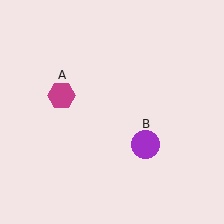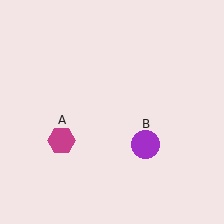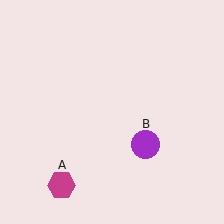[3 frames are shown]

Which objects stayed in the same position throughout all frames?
Purple circle (object B) remained stationary.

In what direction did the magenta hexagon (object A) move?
The magenta hexagon (object A) moved down.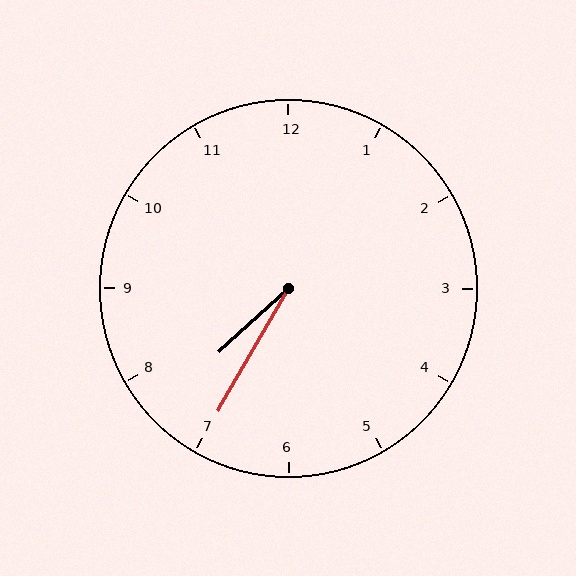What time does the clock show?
7:35.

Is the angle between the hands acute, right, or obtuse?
It is acute.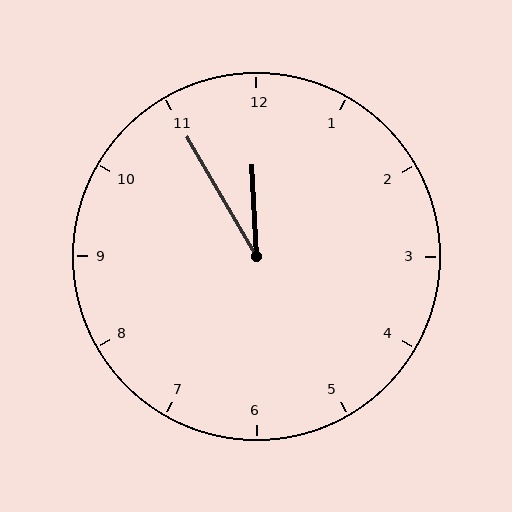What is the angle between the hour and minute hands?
Approximately 28 degrees.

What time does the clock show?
11:55.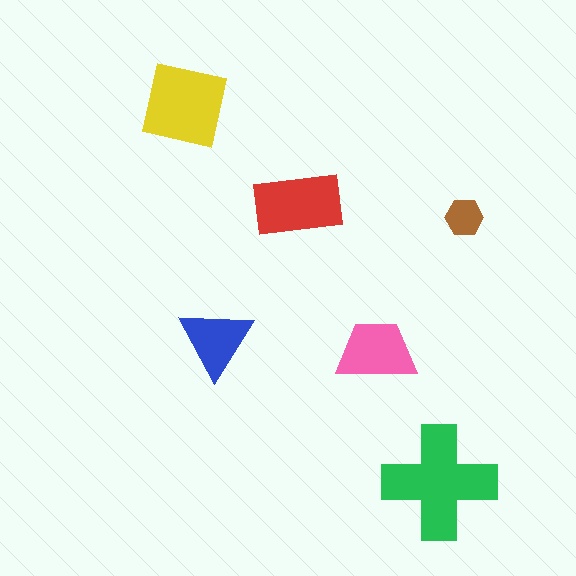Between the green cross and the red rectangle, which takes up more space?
The green cross.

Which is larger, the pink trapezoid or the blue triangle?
The pink trapezoid.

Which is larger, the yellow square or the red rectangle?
The yellow square.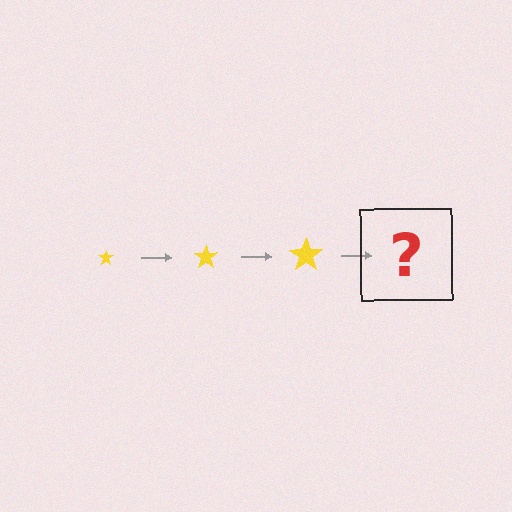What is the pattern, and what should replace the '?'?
The pattern is that the star gets progressively larger each step. The '?' should be a yellow star, larger than the previous one.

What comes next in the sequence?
The next element should be a yellow star, larger than the previous one.